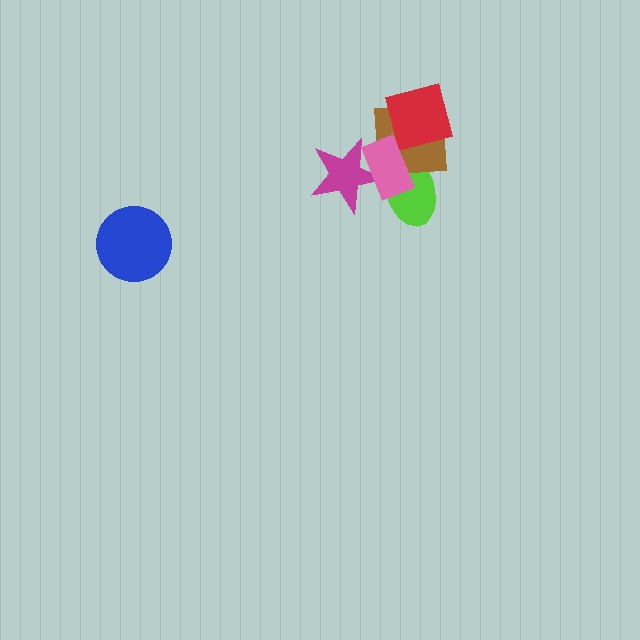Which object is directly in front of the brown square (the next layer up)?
The magenta star is directly in front of the brown square.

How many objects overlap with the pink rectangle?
3 objects overlap with the pink rectangle.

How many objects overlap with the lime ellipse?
3 objects overlap with the lime ellipse.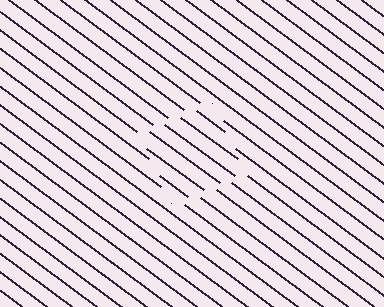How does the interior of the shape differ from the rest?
The interior of the shape contains the same grating, shifted by half a period — the contour is defined by the phase discontinuity where line-ends from the inner and outer gratings abut.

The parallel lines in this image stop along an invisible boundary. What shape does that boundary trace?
An illusory square. The interior of the shape contains the same grating, shifted by half a period — the contour is defined by the phase discontinuity where line-ends from the inner and outer gratings abut.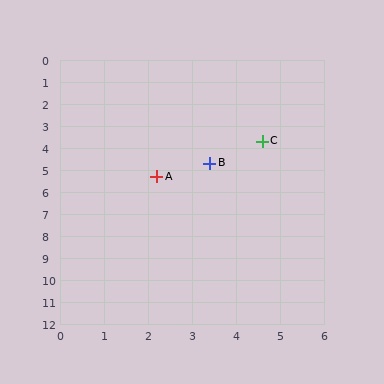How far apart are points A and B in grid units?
Points A and B are about 1.3 grid units apart.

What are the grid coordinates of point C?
Point C is at approximately (4.6, 3.7).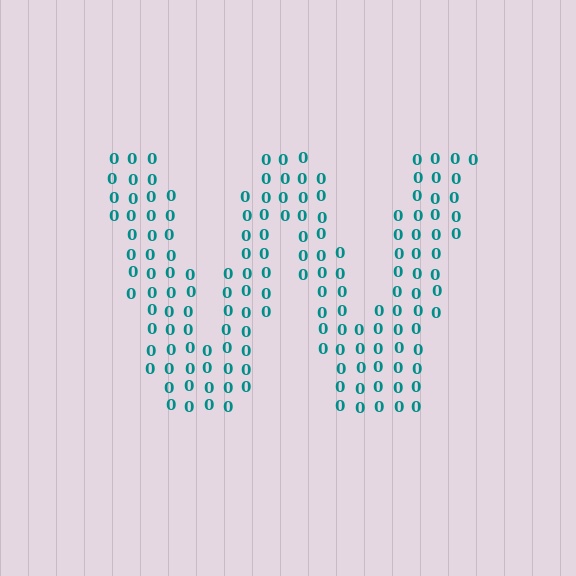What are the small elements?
The small elements are digit 0's.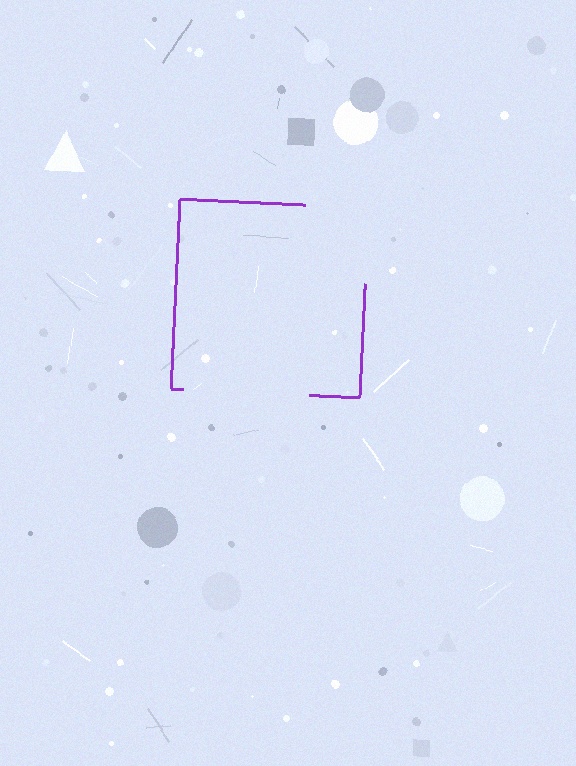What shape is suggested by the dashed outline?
The dashed outline suggests a square.